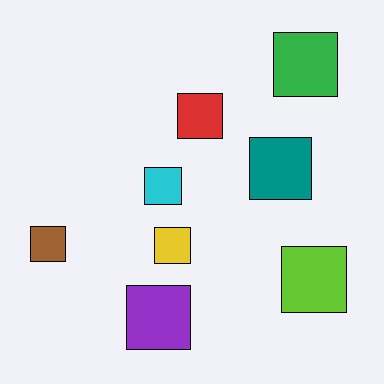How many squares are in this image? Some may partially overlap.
There are 8 squares.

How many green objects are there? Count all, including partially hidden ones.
There is 1 green object.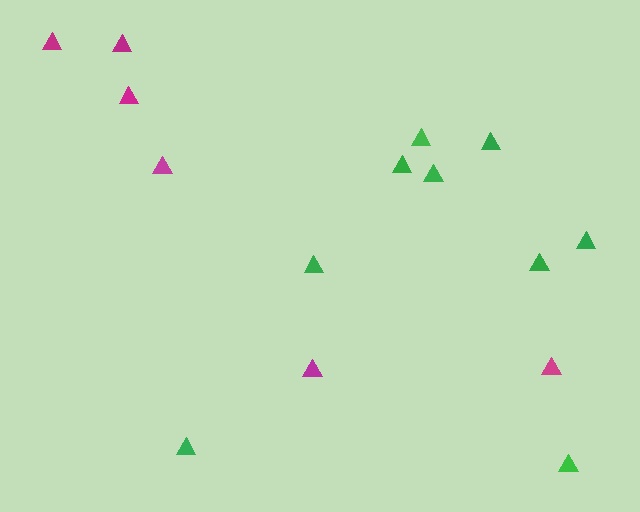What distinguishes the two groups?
There are 2 groups: one group of green triangles (9) and one group of magenta triangles (6).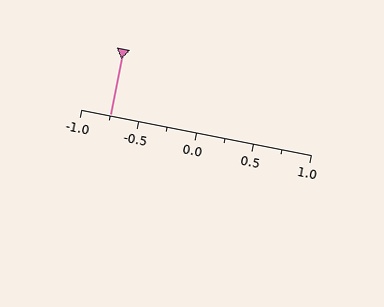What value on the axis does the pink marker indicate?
The marker indicates approximately -0.75.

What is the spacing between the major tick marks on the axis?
The major ticks are spaced 0.5 apart.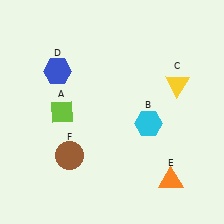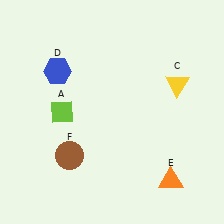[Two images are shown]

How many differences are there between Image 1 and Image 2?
There is 1 difference between the two images.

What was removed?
The cyan hexagon (B) was removed in Image 2.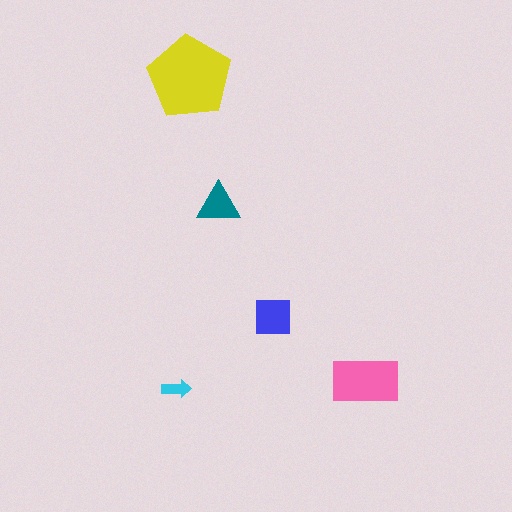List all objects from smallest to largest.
The cyan arrow, the teal triangle, the blue square, the pink rectangle, the yellow pentagon.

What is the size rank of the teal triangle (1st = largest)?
4th.